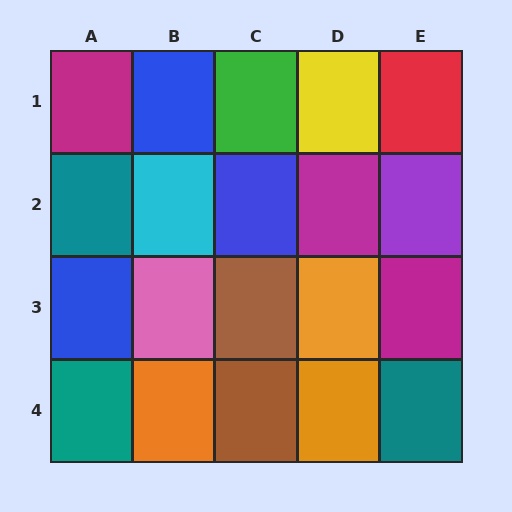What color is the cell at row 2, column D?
Magenta.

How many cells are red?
1 cell is red.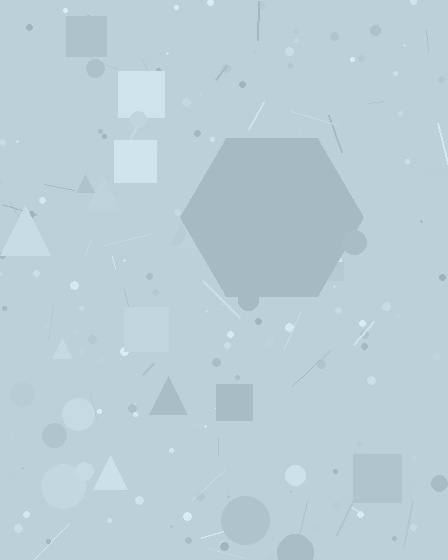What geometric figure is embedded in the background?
A hexagon is embedded in the background.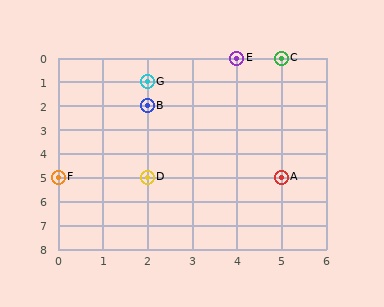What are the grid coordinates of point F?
Point F is at grid coordinates (0, 5).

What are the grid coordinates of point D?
Point D is at grid coordinates (2, 5).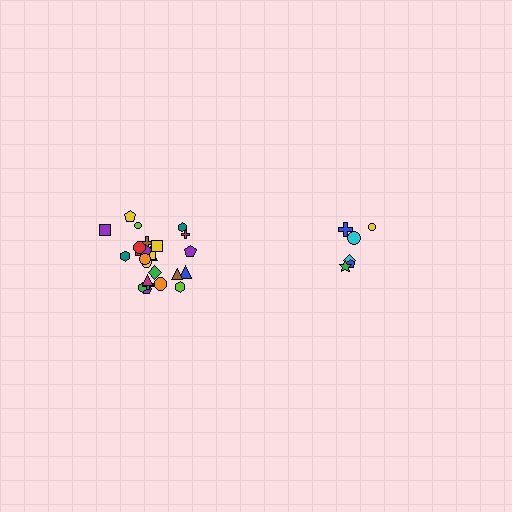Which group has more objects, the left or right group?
The left group.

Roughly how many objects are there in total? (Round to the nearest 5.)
Roughly 30 objects in total.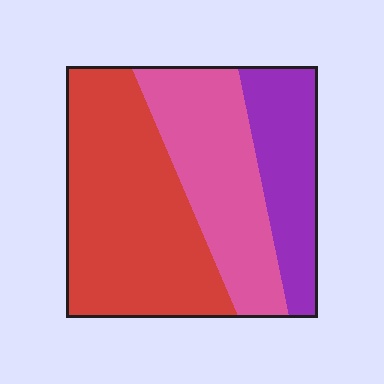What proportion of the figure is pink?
Pink covers about 30% of the figure.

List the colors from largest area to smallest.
From largest to smallest: red, pink, purple.